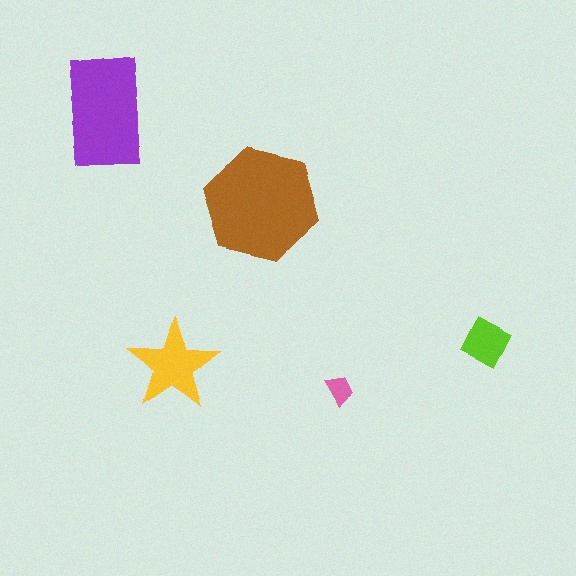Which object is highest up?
The purple rectangle is topmost.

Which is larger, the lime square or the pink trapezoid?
The lime square.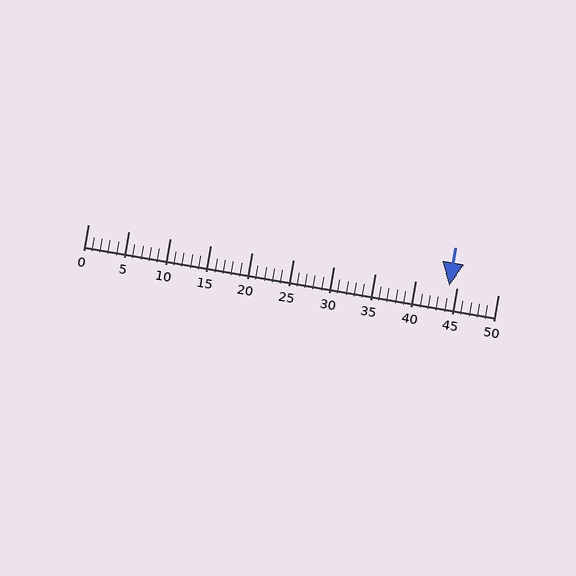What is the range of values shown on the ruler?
The ruler shows values from 0 to 50.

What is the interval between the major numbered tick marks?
The major tick marks are spaced 5 units apart.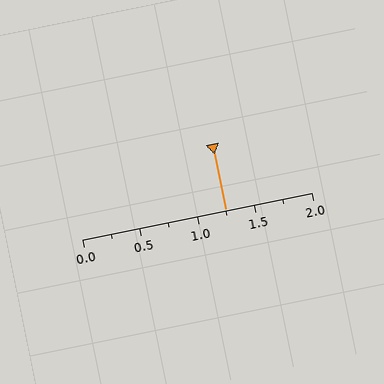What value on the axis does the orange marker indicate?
The marker indicates approximately 1.25.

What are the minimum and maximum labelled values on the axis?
The axis runs from 0.0 to 2.0.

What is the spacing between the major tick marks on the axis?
The major ticks are spaced 0.5 apart.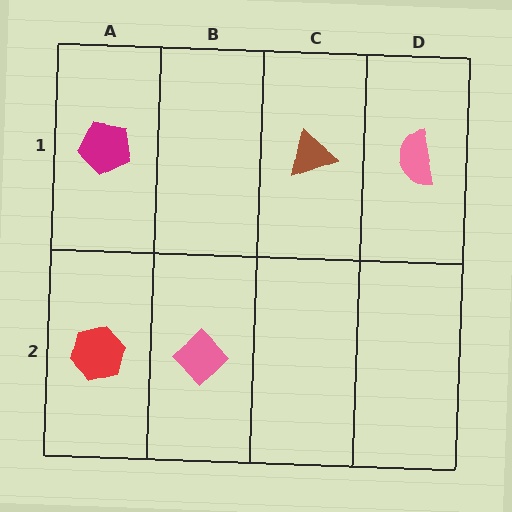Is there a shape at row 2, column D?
No, that cell is empty.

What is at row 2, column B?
A pink diamond.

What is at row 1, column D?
A pink semicircle.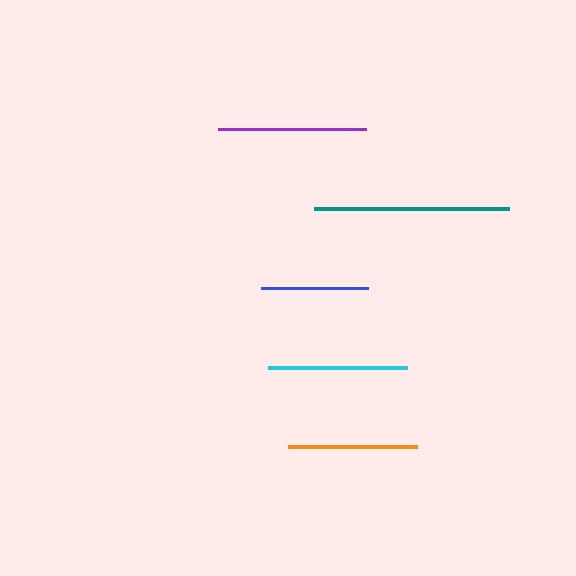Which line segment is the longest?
The teal line is the longest at approximately 194 pixels.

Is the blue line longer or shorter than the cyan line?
The cyan line is longer than the blue line.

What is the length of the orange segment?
The orange segment is approximately 129 pixels long.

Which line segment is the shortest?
The blue line is the shortest at approximately 108 pixels.